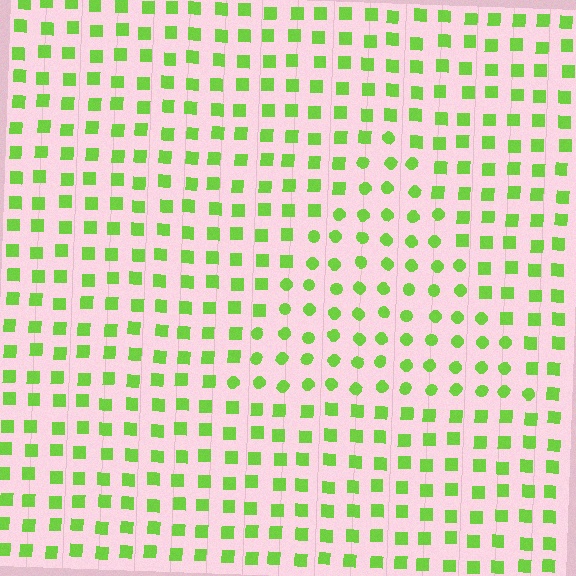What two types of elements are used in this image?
The image uses circles inside the triangle region and squares outside it.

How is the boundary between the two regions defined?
The boundary is defined by a change in element shape: circles inside vs. squares outside. All elements share the same color and spacing.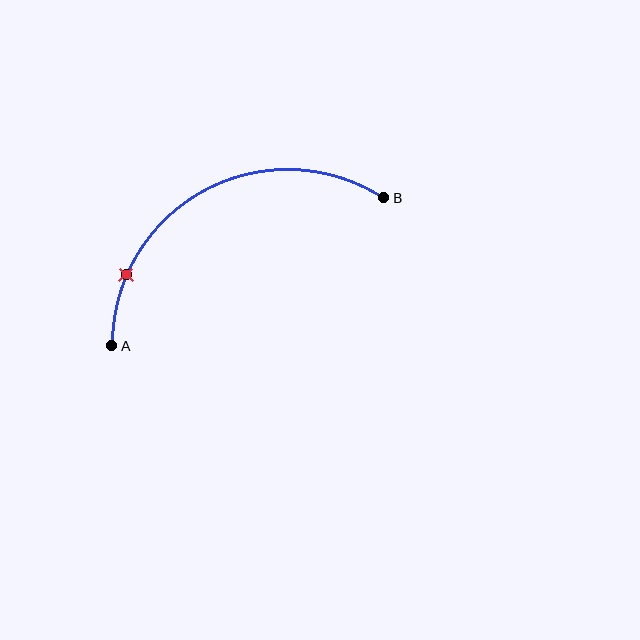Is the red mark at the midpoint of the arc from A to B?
No. The red mark lies on the arc but is closer to endpoint A. The arc midpoint would be at the point on the curve equidistant along the arc from both A and B.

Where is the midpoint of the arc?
The arc midpoint is the point on the curve farthest from the straight line joining A and B. It sits above that line.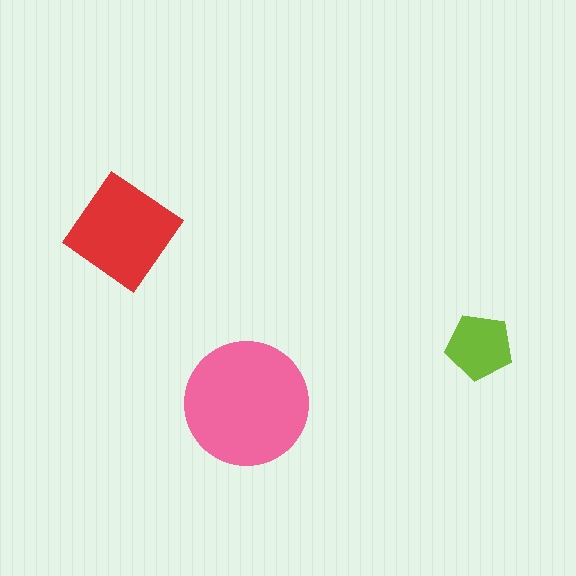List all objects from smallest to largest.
The lime pentagon, the red diamond, the pink circle.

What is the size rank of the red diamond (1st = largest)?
2nd.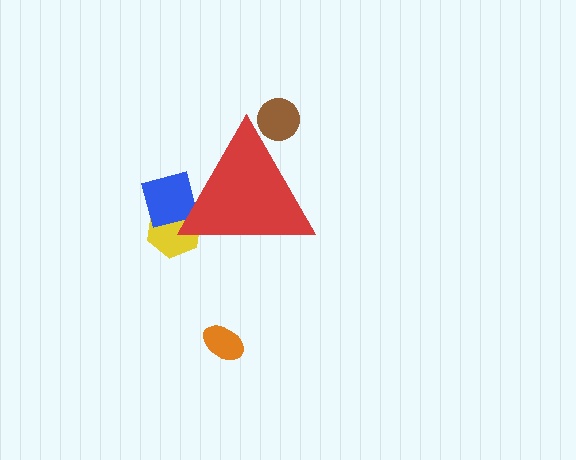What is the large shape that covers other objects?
A red triangle.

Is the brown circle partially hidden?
Yes, the brown circle is partially hidden behind the red triangle.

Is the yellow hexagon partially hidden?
Yes, the yellow hexagon is partially hidden behind the red triangle.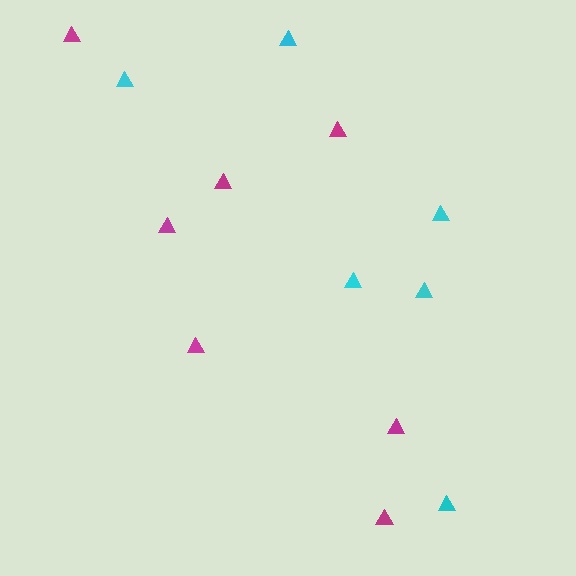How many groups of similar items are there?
There are 2 groups: one group of cyan triangles (6) and one group of magenta triangles (7).